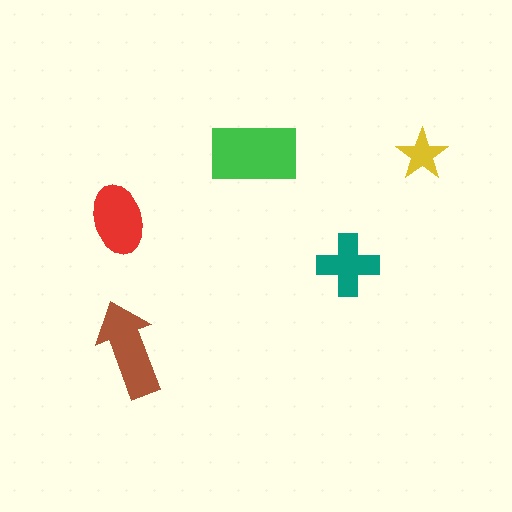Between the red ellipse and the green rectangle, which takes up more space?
The green rectangle.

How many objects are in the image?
There are 5 objects in the image.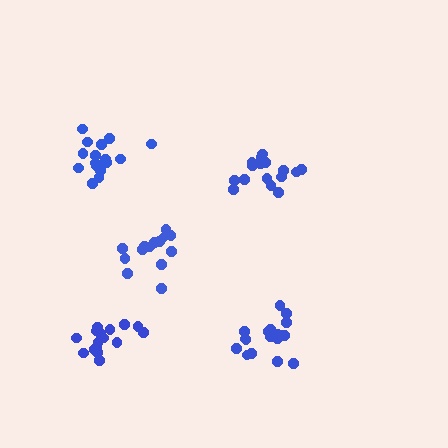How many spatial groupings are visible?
There are 5 spatial groupings.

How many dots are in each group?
Group 1: 17 dots, Group 2: 14 dots, Group 3: 16 dots, Group 4: 18 dots, Group 5: 16 dots (81 total).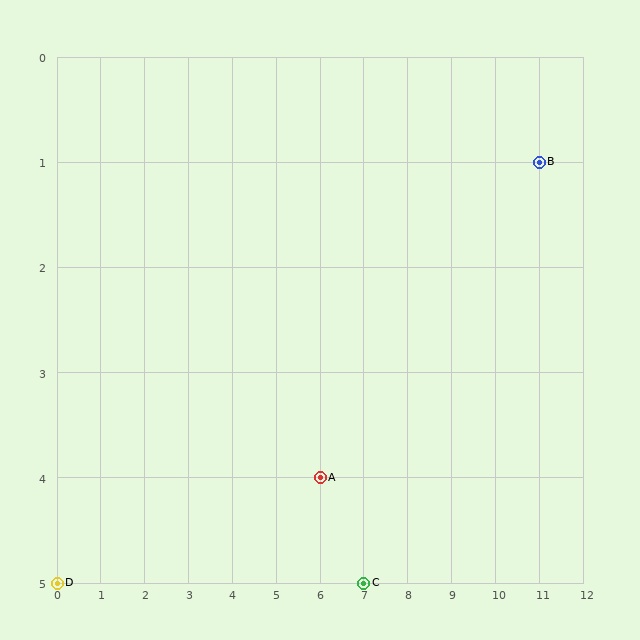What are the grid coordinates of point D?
Point D is at grid coordinates (0, 5).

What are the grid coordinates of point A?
Point A is at grid coordinates (6, 4).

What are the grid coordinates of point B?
Point B is at grid coordinates (11, 1).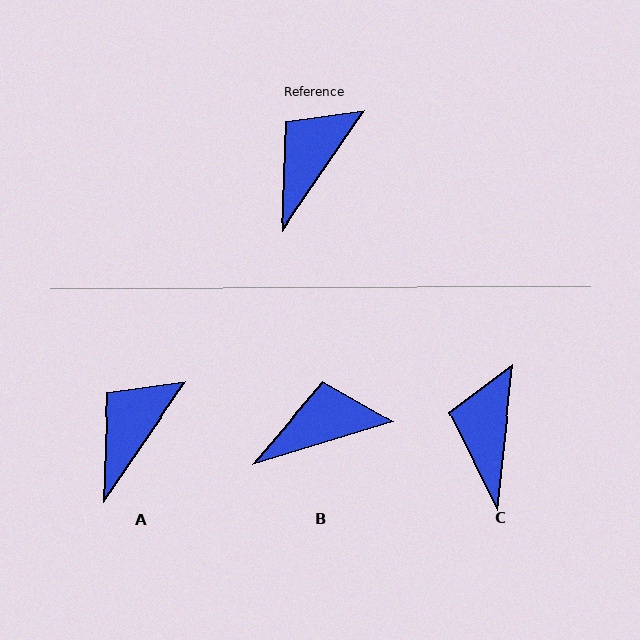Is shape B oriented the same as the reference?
No, it is off by about 38 degrees.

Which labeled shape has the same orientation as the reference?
A.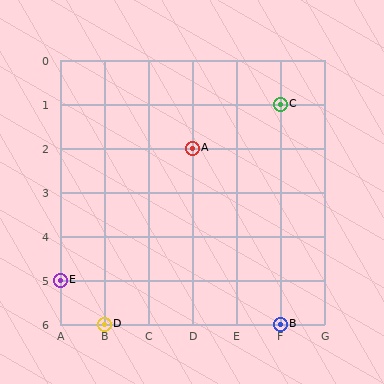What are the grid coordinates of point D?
Point D is at grid coordinates (B, 6).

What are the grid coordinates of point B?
Point B is at grid coordinates (F, 6).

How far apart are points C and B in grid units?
Points C and B are 5 rows apart.